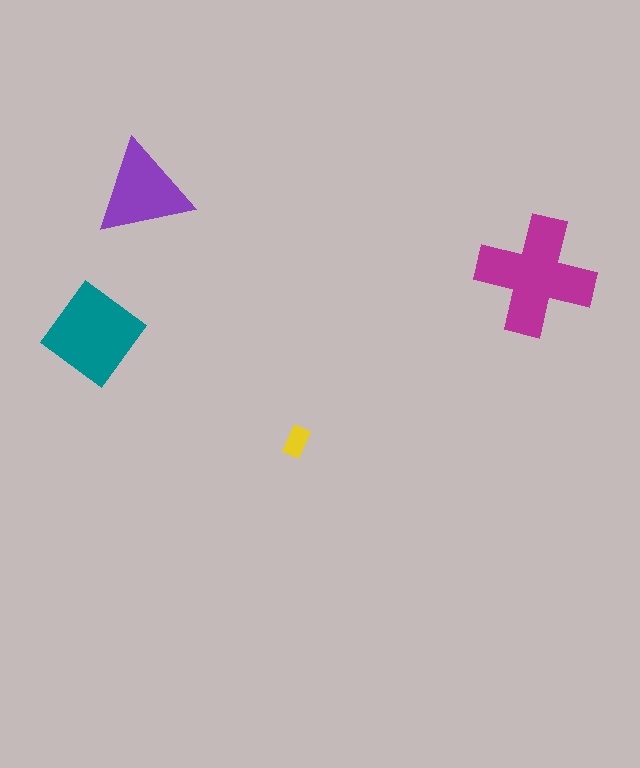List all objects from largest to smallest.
The magenta cross, the teal diamond, the purple triangle, the yellow rectangle.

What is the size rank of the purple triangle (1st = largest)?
3rd.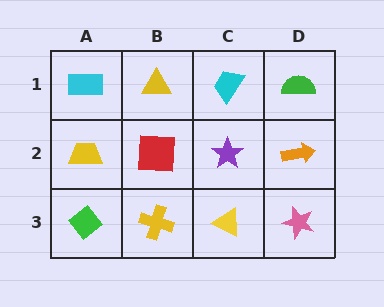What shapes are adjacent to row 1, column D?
An orange arrow (row 2, column D), a cyan trapezoid (row 1, column C).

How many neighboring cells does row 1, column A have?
2.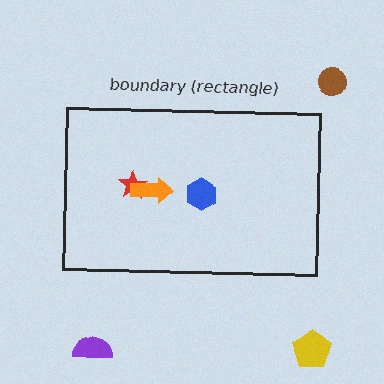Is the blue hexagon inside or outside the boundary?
Inside.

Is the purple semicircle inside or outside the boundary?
Outside.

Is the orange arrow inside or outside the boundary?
Inside.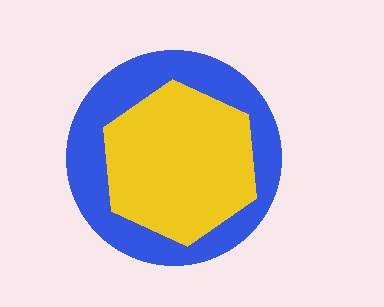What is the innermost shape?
The yellow hexagon.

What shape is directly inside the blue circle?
The yellow hexagon.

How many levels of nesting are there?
2.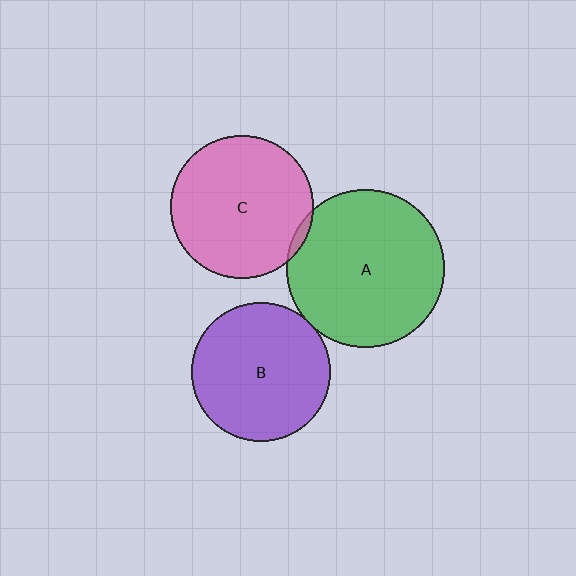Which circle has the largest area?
Circle A (green).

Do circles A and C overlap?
Yes.